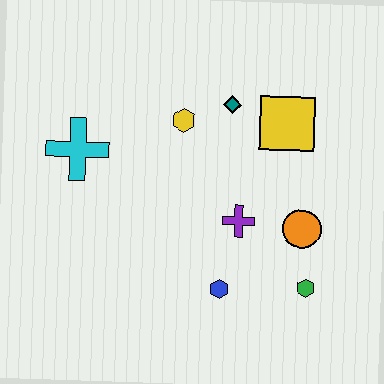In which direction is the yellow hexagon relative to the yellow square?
The yellow hexagon is to the left of the yellow square.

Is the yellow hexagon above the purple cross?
Yes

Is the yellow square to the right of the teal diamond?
Yes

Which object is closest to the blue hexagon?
The purple cross is closest to the blue hexagon.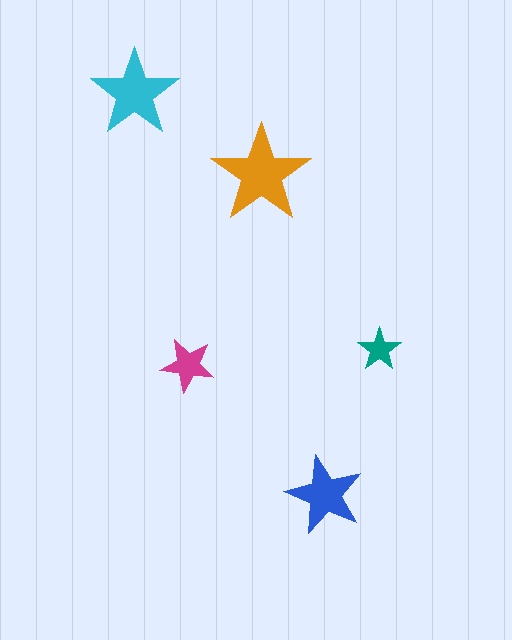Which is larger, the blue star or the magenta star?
The blue one.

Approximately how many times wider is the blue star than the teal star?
About 2 times wider.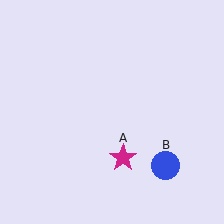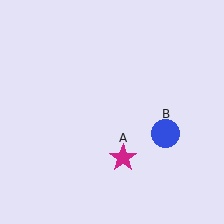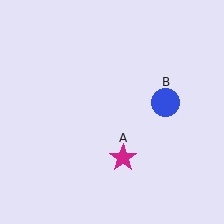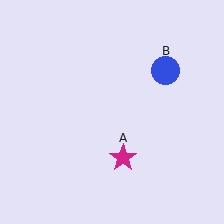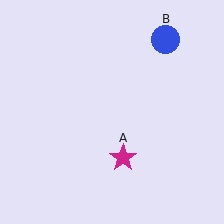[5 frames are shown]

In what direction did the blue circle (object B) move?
The blue circle (object B) moved up.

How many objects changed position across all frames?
1 object changed position: blue circle (object B).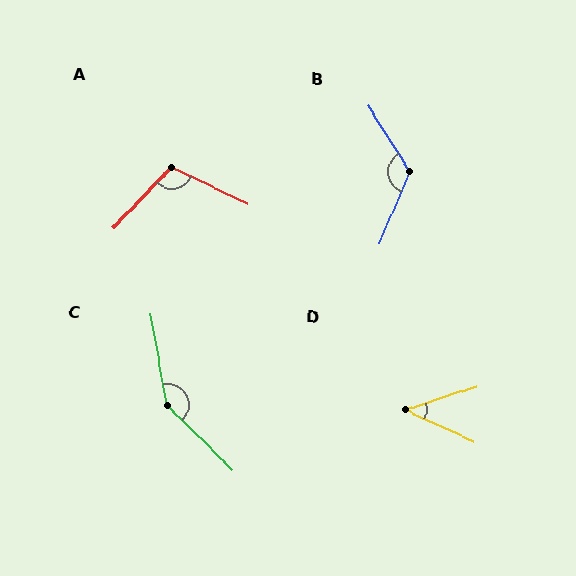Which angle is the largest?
C, at approximately 144 degrees.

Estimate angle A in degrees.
Approximately 108 degrees.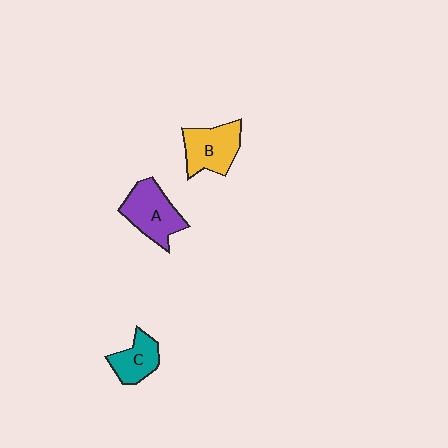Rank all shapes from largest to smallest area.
From largest to smallest: A (purple), B (yellow), C (teal).